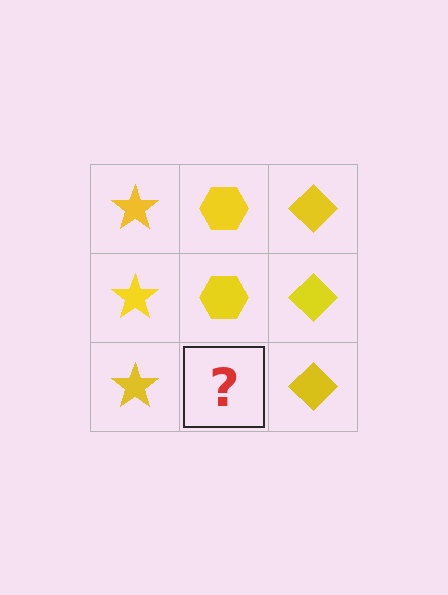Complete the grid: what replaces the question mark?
The question mark should be replaced with a yellow hexagon.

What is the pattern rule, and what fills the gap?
The rule is that each column has a consistent shape. The gap should be filled with a yellow hexagon.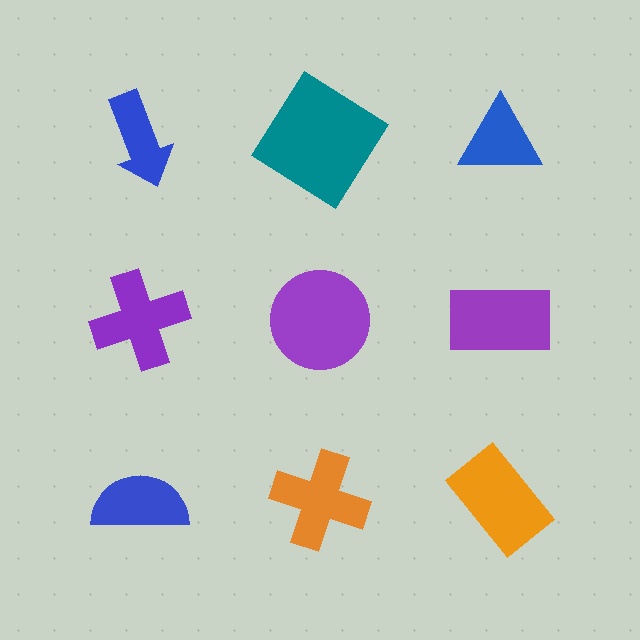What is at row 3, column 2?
An orange cross.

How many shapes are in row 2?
3 shapes.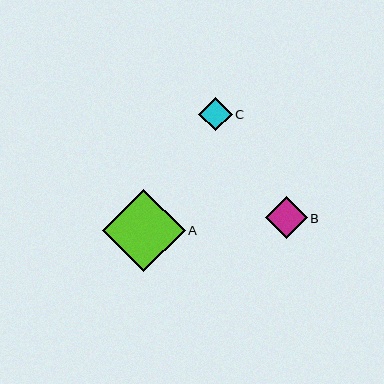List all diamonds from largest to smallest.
From largest to smallest: A, B, C.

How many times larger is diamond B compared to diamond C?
Diamond B is approximately 1.3 times the size of diamond C.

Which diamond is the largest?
Diamond A is the largest with a size of approximately 83 pixels.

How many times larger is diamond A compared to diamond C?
Diamond A is approximately 2.5 times the size of diamond C.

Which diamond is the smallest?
Diamond C is the smallest with a size of approximately 33 pixels.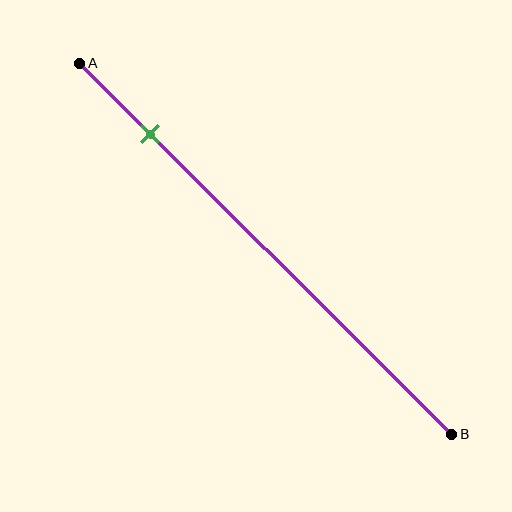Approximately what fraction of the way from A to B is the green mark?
The green mark is approximately 20% of the way from A to B.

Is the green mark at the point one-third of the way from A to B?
No, the mark is at about 20% from A, not at the 33% one-third point.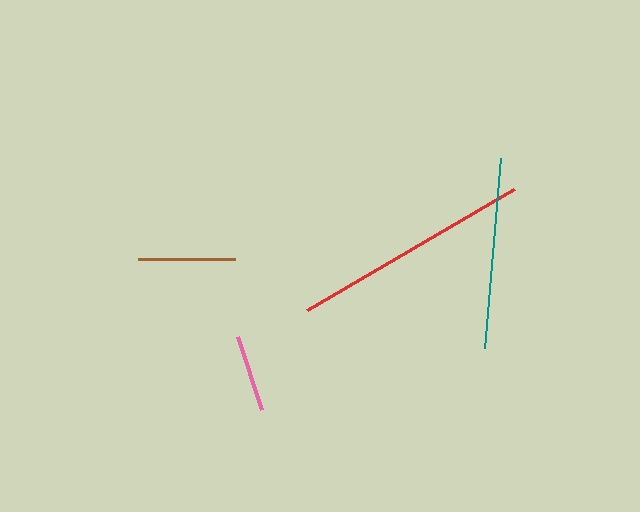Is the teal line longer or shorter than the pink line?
The teal line is longer than the pink line.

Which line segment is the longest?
The red line is the longest at approximately 239 pixels.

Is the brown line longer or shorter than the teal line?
The teal line is longer than the brown line.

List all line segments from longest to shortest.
From longest to shortest: red, teal, brown, pink.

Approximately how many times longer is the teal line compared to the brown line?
The teal line is approximately 1.9 times the length of the brown line.